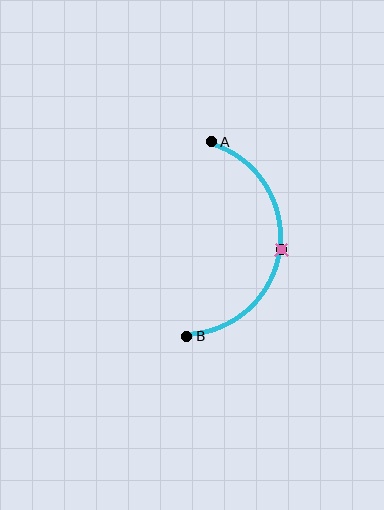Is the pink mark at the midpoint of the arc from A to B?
Yes. The pink mark lies on the arc at equal arc-length from both A and B — it is the arc midpoint.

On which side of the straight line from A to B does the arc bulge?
The arc bulges to the right of the straight line connecting A and B.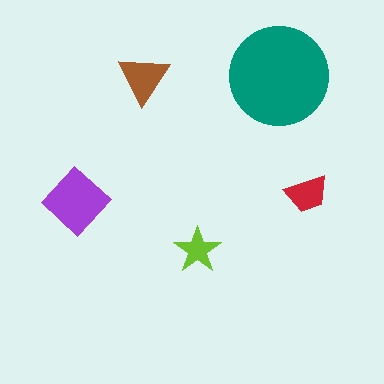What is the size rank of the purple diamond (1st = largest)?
2nd.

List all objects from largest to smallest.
The teal circle, the purple diamond, the brown triangle, the red trapezoid, the lime star.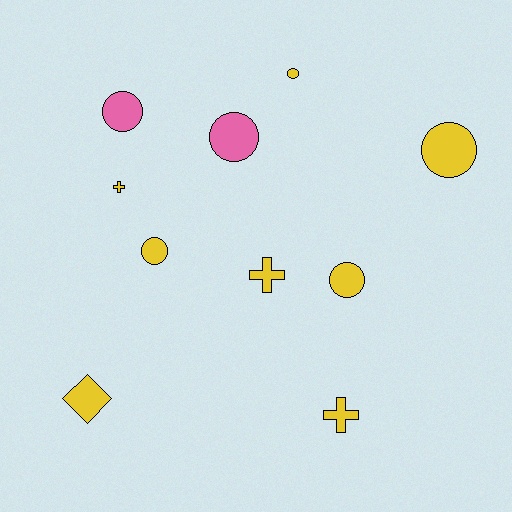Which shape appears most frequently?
Circle, with 6 objects.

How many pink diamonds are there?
There are no pink diamonds.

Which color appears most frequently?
Yellow, with 8 objects.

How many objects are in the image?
There are 10 objects.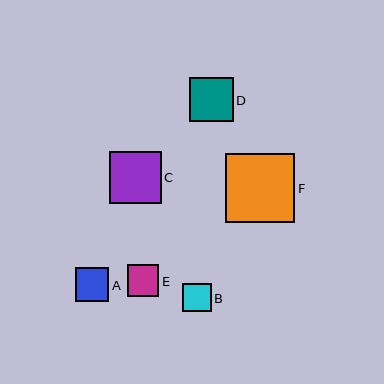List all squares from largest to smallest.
From largest to smallest: F, C, D, A, E, B.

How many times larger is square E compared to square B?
Square E is approximately 1.1 times the size of square B.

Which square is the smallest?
Square B is the smallest with a size of approximately 28 pixels.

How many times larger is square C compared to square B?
Square C is approximately 1.8 times the size of square B.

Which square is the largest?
Square F is the largest with a size of approximately 69 pixels.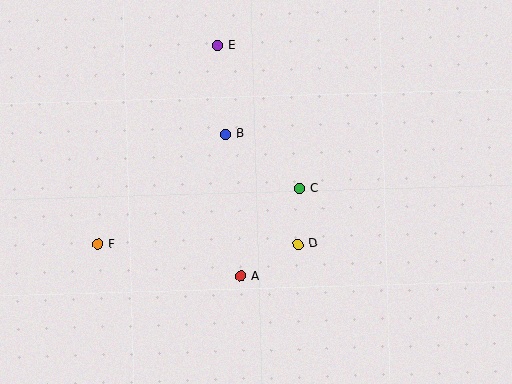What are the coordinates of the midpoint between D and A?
The midpoint between D and A is at (269, 260).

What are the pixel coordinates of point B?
Point B is at (226, 134).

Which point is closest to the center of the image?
Point C at (299, 189) is closest to the center.